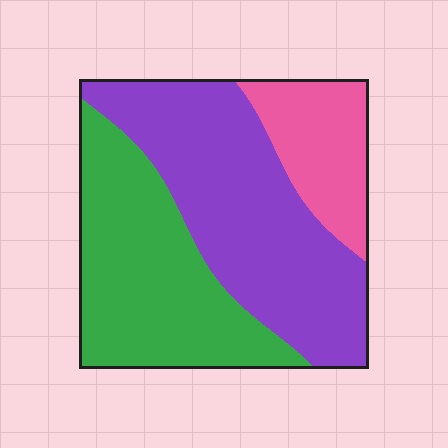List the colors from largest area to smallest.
From largest to smallest: purple, green, pink.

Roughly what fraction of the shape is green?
Green takes up about three eighths (3/8) of the shape.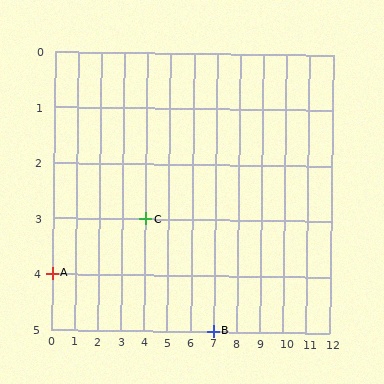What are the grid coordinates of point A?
Point A is at grid coordinates (0, 4).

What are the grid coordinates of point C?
Point C is at grid coordinates (4, 3).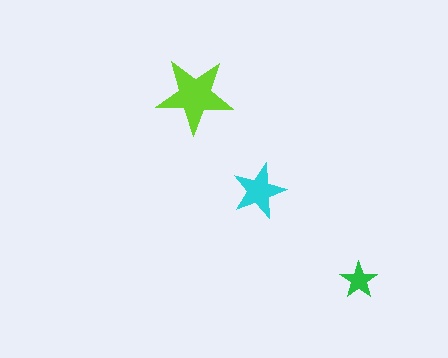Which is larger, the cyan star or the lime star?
The lime one.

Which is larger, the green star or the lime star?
The lime one.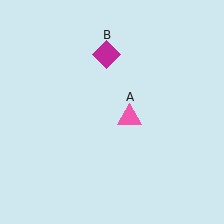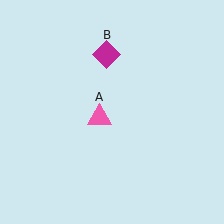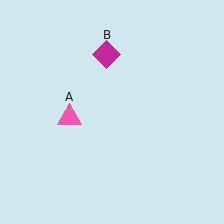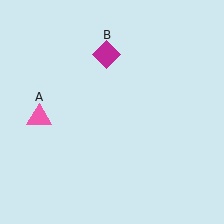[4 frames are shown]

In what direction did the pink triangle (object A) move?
The pink triangle (object A) moved left.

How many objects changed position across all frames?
1 object changed position: pink triangle (object A).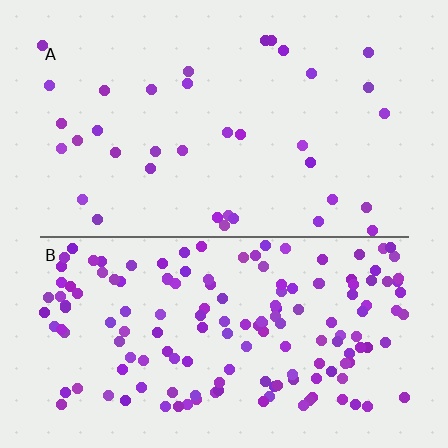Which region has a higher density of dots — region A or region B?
B (the bottom).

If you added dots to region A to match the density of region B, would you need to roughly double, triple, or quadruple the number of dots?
Approximately quadruple.